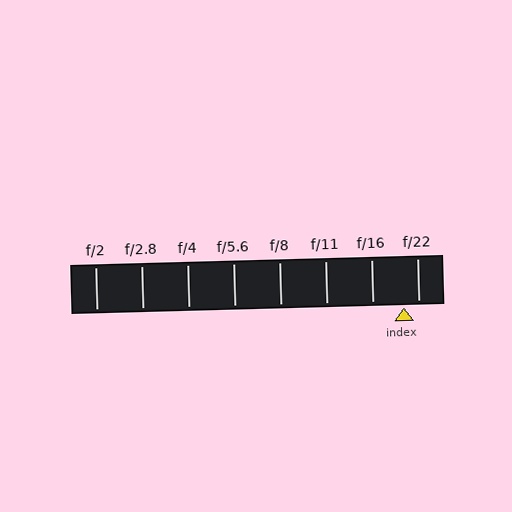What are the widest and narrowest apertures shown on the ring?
The widest aperture shown is f/2 and the narrowest is f/22.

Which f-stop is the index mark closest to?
The index mark is closest to f/22.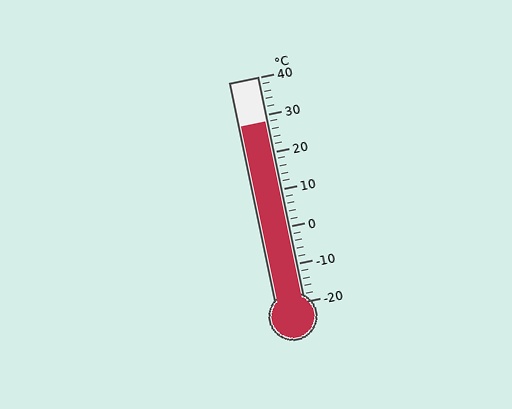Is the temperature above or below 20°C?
The temperature is above 20°C.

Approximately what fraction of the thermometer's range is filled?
The thermometer is filled to approximately 80% of its range.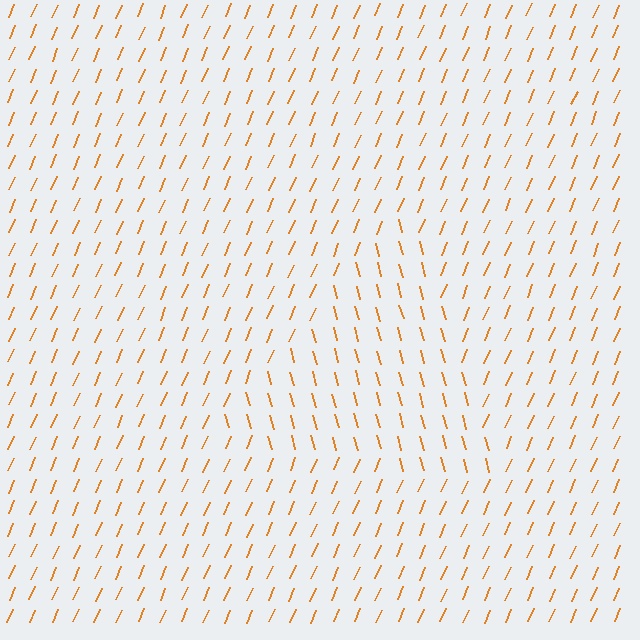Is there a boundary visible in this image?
Yes, there is a texture boundary formed by a change in line orientation.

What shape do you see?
I see a triangle.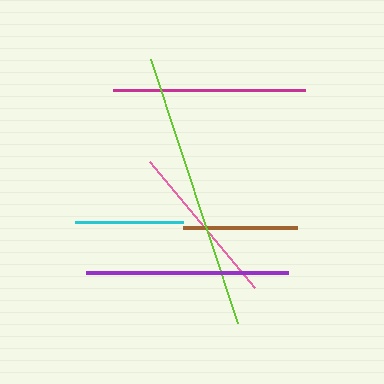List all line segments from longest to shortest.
From longest to shortest: lime, purple, magenta, pink, brown, cyan.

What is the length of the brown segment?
The brown segment is approximately 114 pixels long.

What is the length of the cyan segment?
The cyan segment is approximately 108 pixels long.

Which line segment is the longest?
The lime line is the longest at approximately 279 pixels.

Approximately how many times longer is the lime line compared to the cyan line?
The lime line is approximately 2.6 times the length of the cyan line.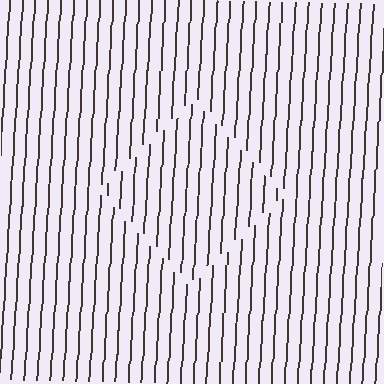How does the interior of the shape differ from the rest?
The interior of the shape contains the same grating, shifted by half a period — the contour is defined by the phase discontinuity where line-ends from the inner and outer gratings abut.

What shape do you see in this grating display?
An illusory square. The interior of the shape contains the same grating, shifted by half a period — the contour is defined by the phase discontinuity where line-ends from the inner and outer gratings abut.